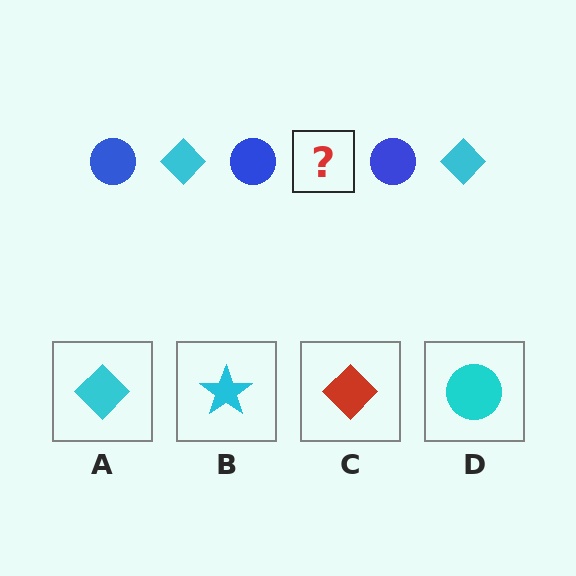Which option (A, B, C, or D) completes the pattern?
A.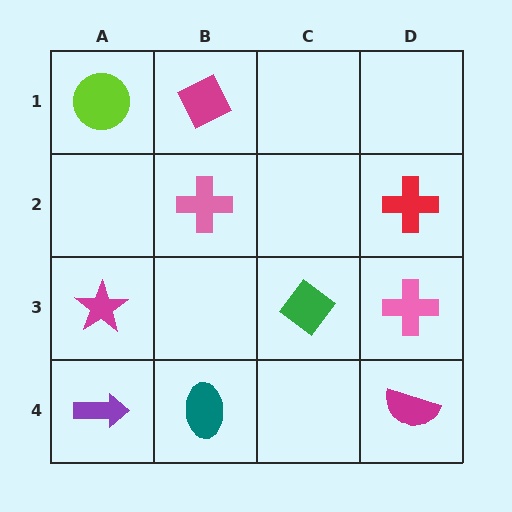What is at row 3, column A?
A magenta star.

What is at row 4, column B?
A teal ellipse.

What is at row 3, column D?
A pink cross.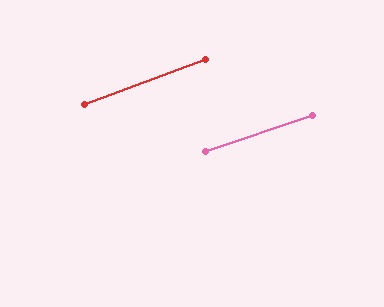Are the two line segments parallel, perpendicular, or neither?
Parallel — their directions differ by only 1.4°.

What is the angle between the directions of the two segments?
Approximately 1 degree.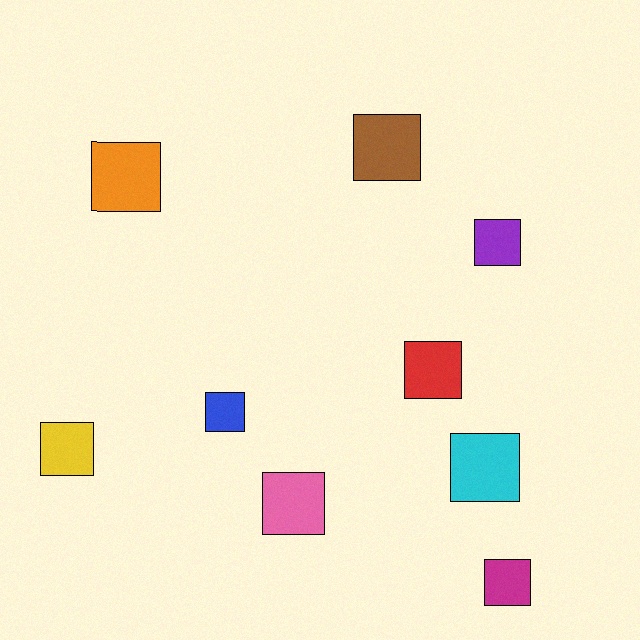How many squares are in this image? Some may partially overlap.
There are 9 squares.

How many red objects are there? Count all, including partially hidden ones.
There is 1 red object.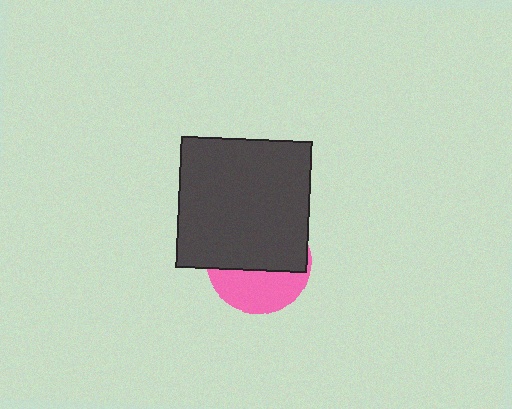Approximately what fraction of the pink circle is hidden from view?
Roughly 61% of the pink circle is hidden behind the dark gray square.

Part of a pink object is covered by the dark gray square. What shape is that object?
It is a circle.